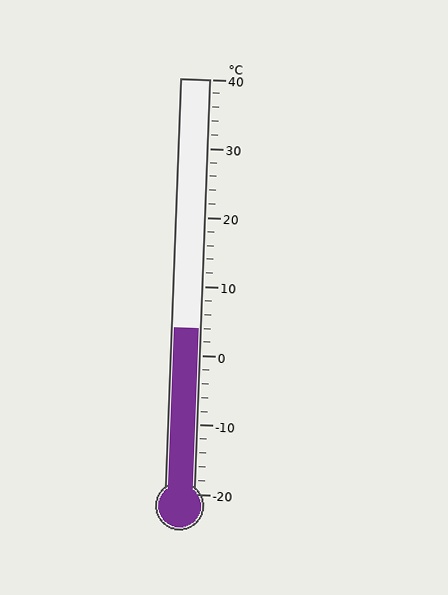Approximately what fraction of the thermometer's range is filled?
The thermometer is filled to approximately 40% of its range.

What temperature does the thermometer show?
The thermometer shows approximately 4°C.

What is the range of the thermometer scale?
The thermometer scale ranges from -20°C to 40°C.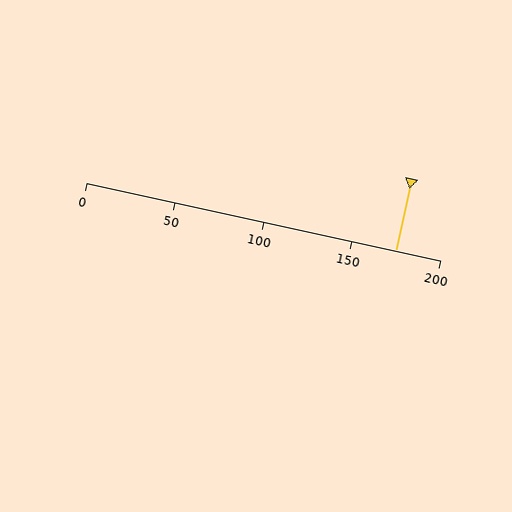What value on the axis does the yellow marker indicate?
The marker indicates approximately 175.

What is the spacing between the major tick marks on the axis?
The major ticks are spaced 50 apart.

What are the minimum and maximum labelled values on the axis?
The axis runs from 0 to 200.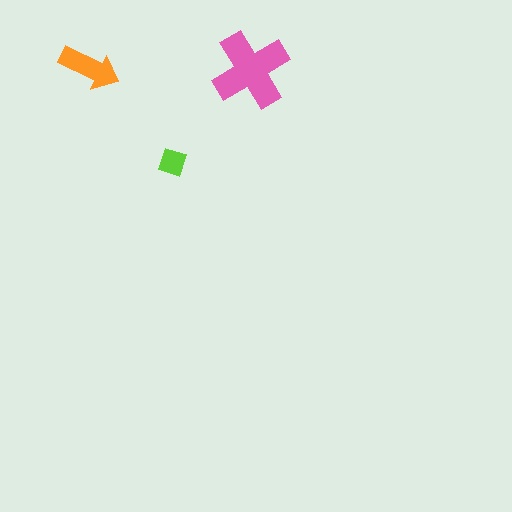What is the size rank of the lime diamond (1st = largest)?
3rd.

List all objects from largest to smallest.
The pink cross, the orange arrow, the lime diamond.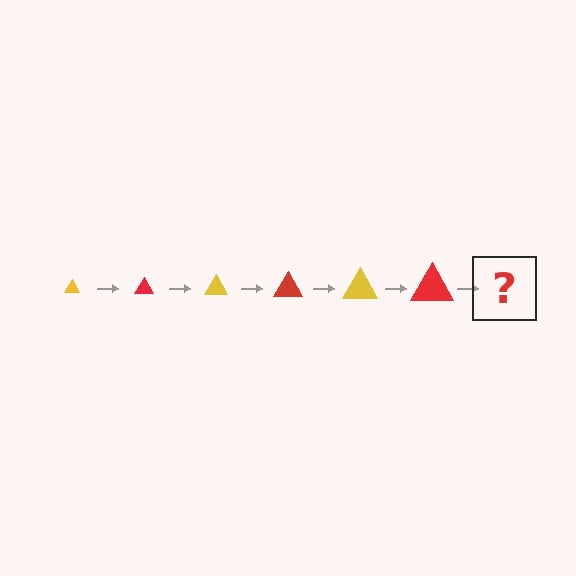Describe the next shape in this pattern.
It should be a yellow triangle, larger than the previous one.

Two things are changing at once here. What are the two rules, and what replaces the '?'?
The two rules are that the triangle grows larger each step and the color cycles through yellow and red. The '?' should be a yellow triangle, larger than the previous one.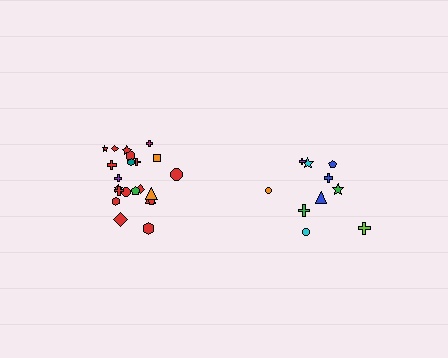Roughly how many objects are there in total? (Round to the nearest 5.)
Roughly 30 objects in total.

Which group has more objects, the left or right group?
The left group.